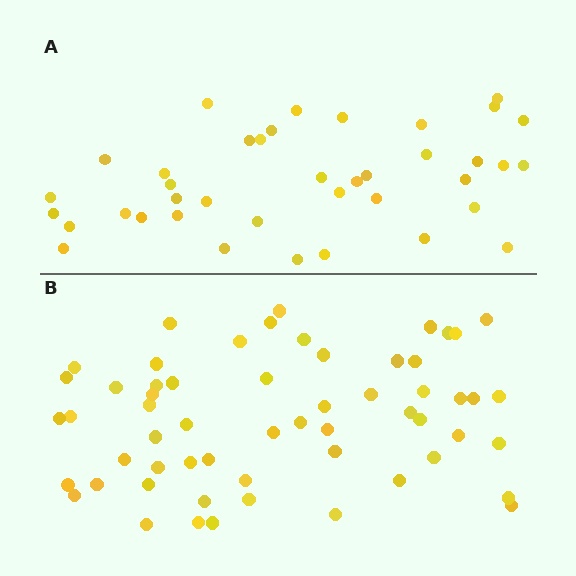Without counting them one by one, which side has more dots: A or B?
Region B (the bottom region) has more dots.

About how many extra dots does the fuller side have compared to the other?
Region B has approximately 20 more dots than region A.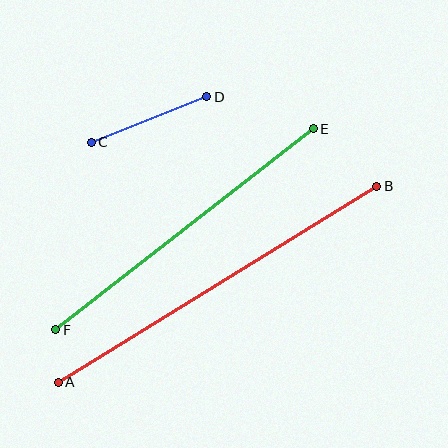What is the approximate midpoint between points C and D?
The midpoint is at approximately (149, 120) pixels.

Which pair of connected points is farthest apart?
Points A and B are farthest apart.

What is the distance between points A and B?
The distance is approximately 374 pixels.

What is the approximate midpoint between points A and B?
The midpoint is at approximately (217, 284) pixels.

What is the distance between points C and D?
The distance is approximately 124 pixels.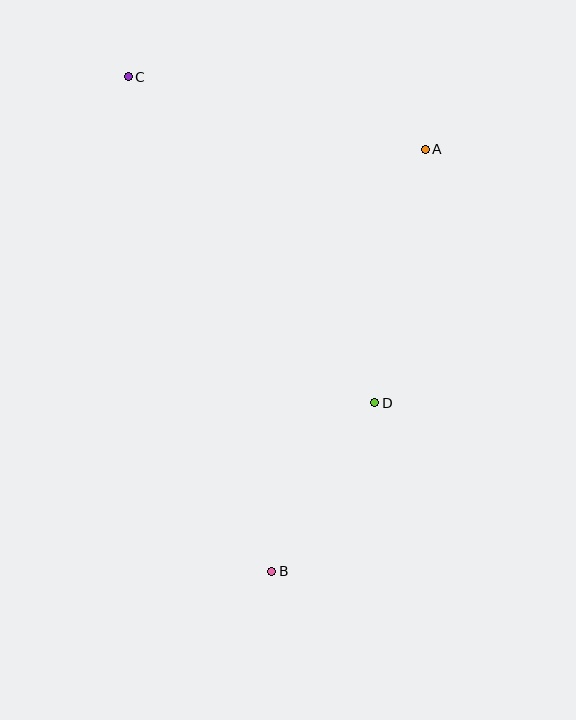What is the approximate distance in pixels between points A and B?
The distance between A and B is approximately 449 pixels.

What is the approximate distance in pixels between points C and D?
The distance between C and D is approximately 408 pixels.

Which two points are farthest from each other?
Points B and C are farthest from each other.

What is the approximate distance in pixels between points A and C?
The distance between A and C is approximately 306 pixels.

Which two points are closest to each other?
Points B and D are closest to each other.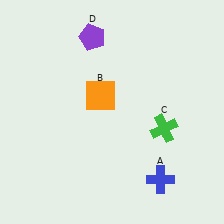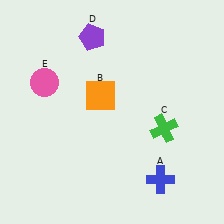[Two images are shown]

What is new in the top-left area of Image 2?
A pink circle (E) was added in the top-left area of Image 2.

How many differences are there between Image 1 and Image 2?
There is 1 difference between the two images.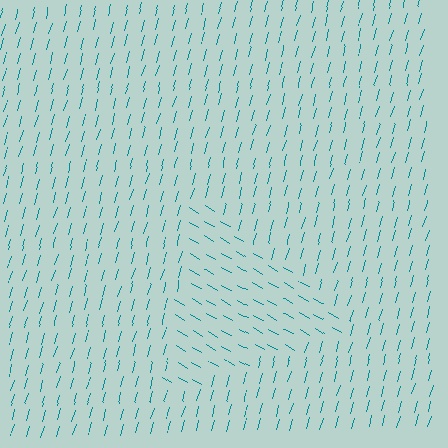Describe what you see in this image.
The image is filled with small teal line segments. A triangle region in the image has lines oriented differently from the surrounding lines, creating a visible texture boundary.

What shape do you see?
I see a triangle.